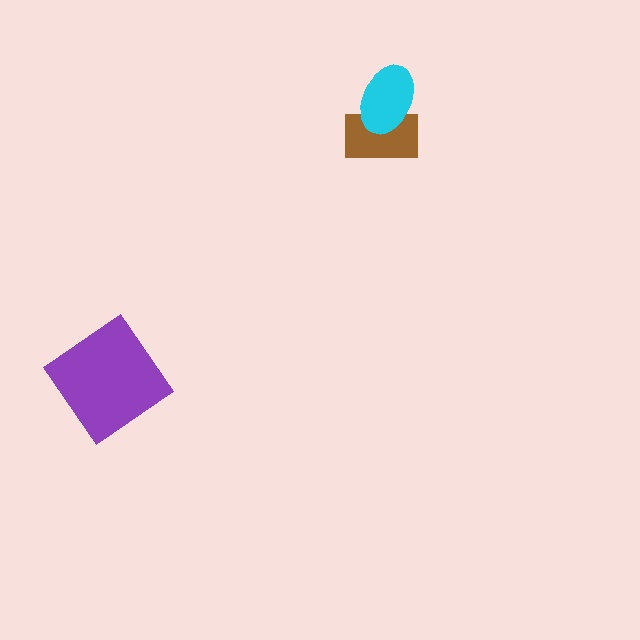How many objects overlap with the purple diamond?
0 objects overlap with the purple diamond.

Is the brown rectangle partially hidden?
Yes, it is partially covered by another shape.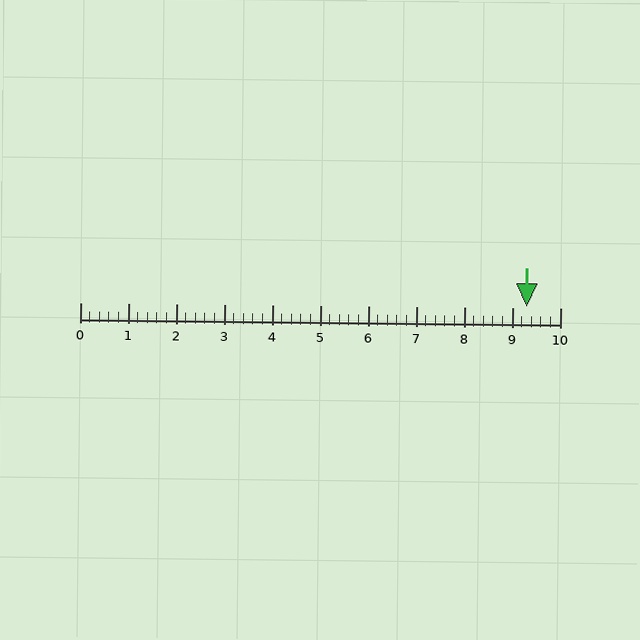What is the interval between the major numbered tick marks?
The major tick marks are spaced 1 units apart.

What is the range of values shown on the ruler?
The ruler shows values from 0 to 10.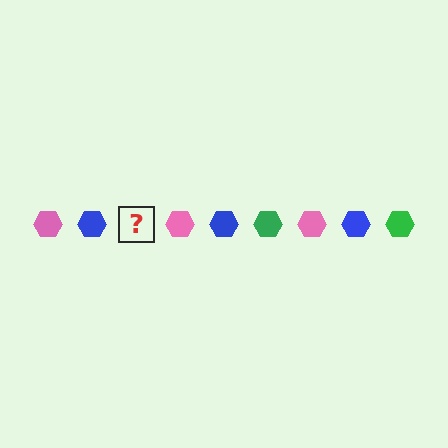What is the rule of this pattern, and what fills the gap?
The rule is that the pattern cycles through pink, blue, green hexagons. The gap should be filled with a green hexagon.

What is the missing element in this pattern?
The missing element is a green hexagon.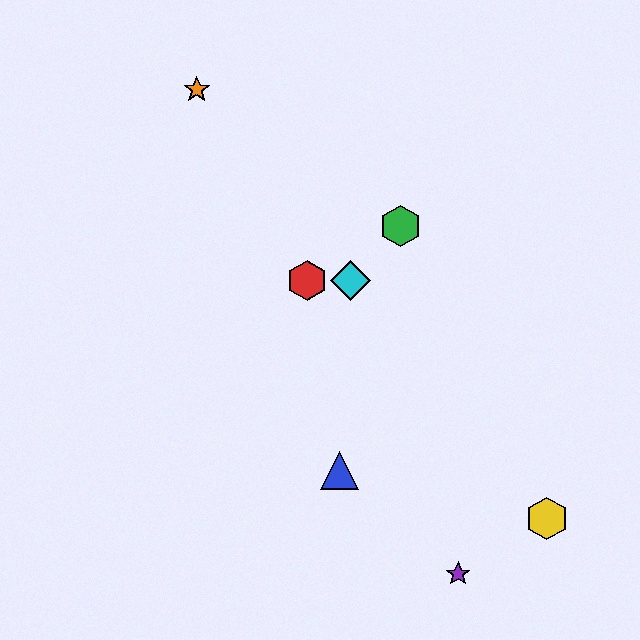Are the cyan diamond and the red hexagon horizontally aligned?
Yes, both are at y≈280.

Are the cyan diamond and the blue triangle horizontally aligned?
No, the cyan diamond is at y≈280 and the blue triangle is at y≈470.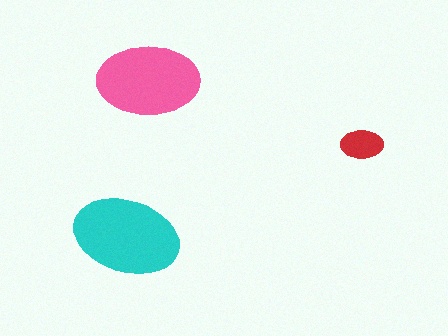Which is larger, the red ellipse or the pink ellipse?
The pink one.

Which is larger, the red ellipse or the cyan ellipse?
The cyan one.